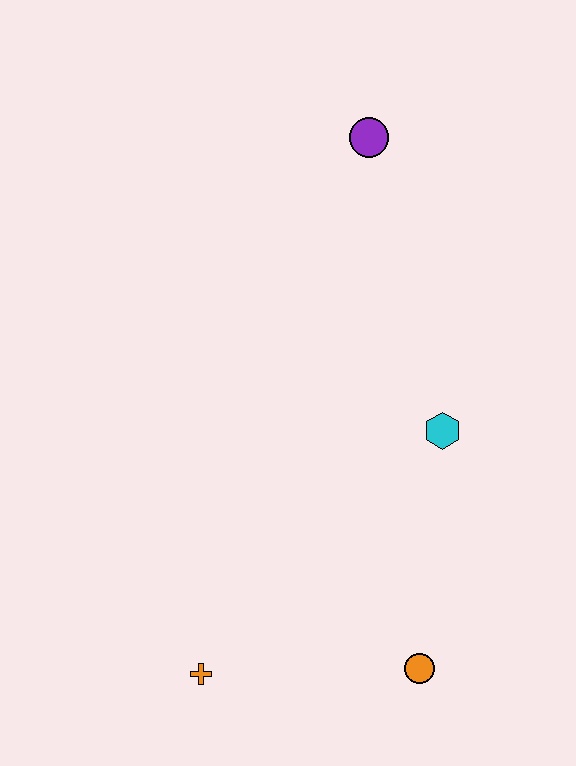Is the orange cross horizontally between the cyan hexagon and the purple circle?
No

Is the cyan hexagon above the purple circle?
No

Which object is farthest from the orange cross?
The purple circle is farthest from the orange cross.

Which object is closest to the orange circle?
The orange cross is closest to the orange circle.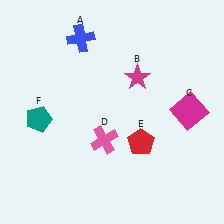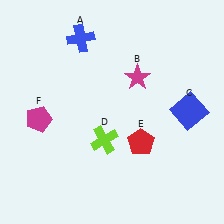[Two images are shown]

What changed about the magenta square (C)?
In Image 1, C is magenta. In Image 2, it changed to blue.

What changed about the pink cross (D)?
In Image 1, D is pink. In Image 2, it changed to lime.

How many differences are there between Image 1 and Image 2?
There are 3 differences between the two images.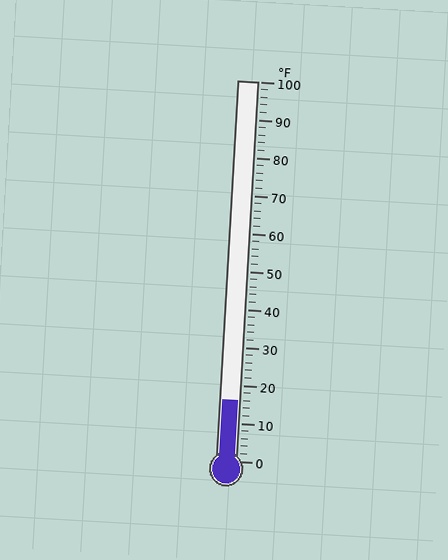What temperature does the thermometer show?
The thermometer shows approximately 16°F.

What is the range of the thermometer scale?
The thermometer scale ranges from 0°F to 100°F.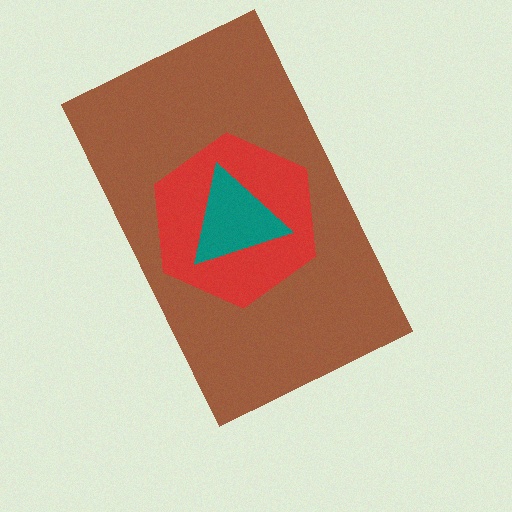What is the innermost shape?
The teal triangle.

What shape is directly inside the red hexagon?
The teal triangle.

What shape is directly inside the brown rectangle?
The red hexagon.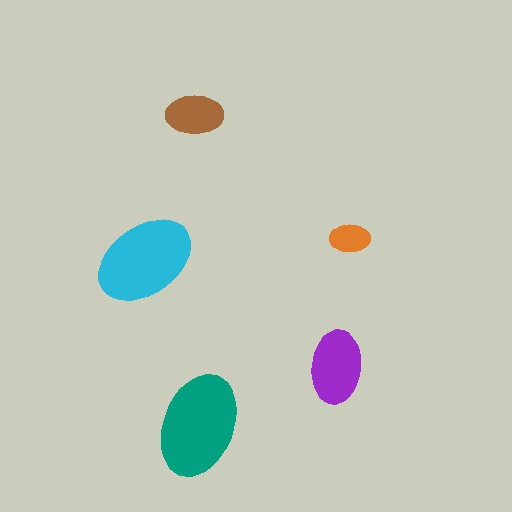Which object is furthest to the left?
The cyan ellipse is leftmost.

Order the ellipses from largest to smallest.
the teal one, the cyan one, the purple one, the brown one, the orange one.